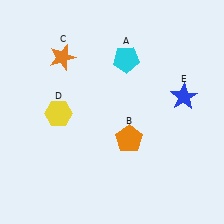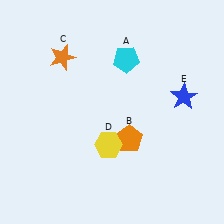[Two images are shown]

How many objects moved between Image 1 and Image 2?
1 object moved between the two images.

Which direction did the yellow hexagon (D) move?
The yellow hexagon (D) moved right.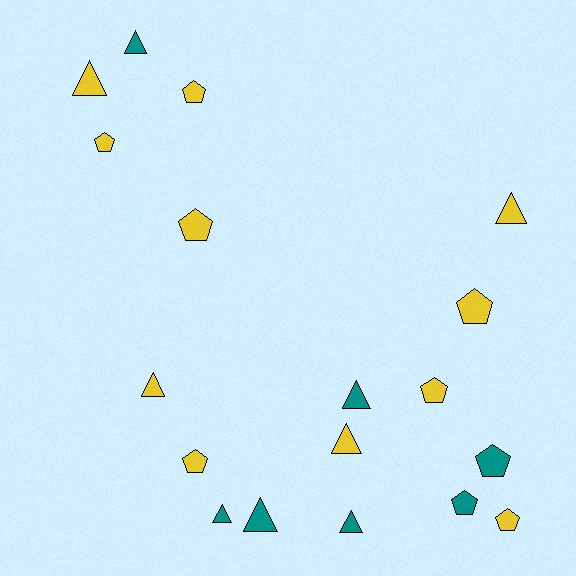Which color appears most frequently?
Yellow, with 11 objects.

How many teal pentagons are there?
There are 2 teal pentagons.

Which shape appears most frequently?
Pentagon, with 9 objects.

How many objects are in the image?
There are 18 objects.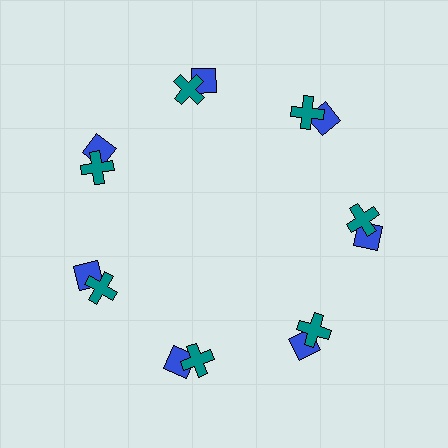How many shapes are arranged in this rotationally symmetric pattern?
There are 14 shapes, arranged in 7 groups of 2.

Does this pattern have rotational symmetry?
Yes, this pattern has 7-fold rotational symmetry. It looks the same after rotating 51 degrees around the center.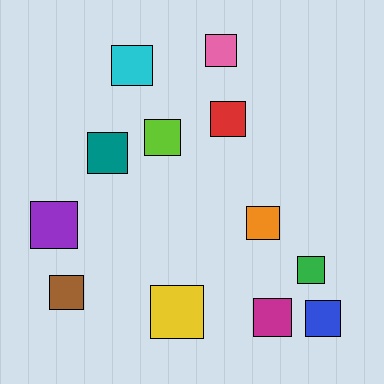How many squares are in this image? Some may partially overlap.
There are 12 squares.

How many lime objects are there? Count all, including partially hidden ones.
There is 1 lime object.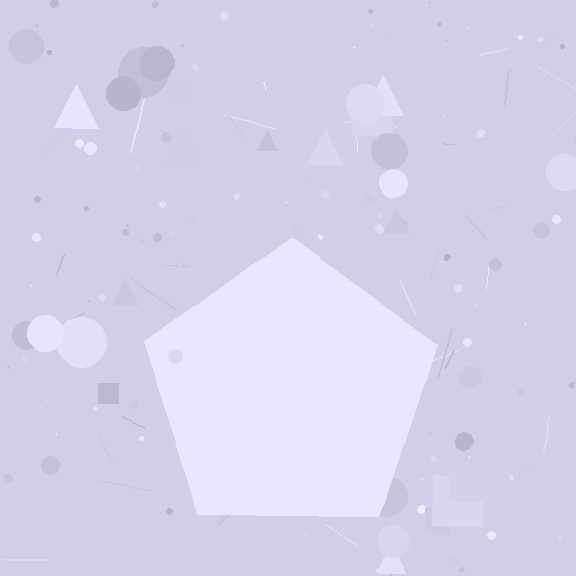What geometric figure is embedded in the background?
A pentagon is embedded in the background.